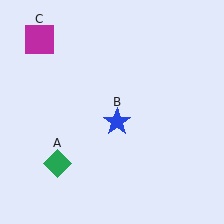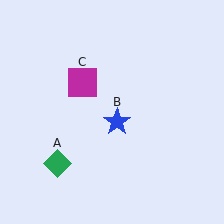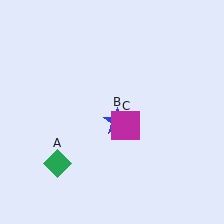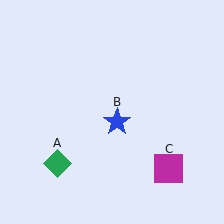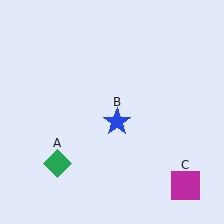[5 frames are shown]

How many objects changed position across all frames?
1 object changed position: magenta square (object C).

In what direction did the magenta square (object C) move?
The magenta square (object C) moved down and to the right.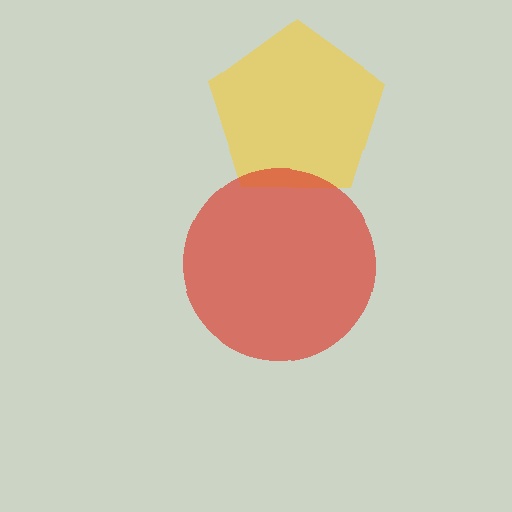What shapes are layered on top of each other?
The layered shapes are: a yellow pentagon, a red circle.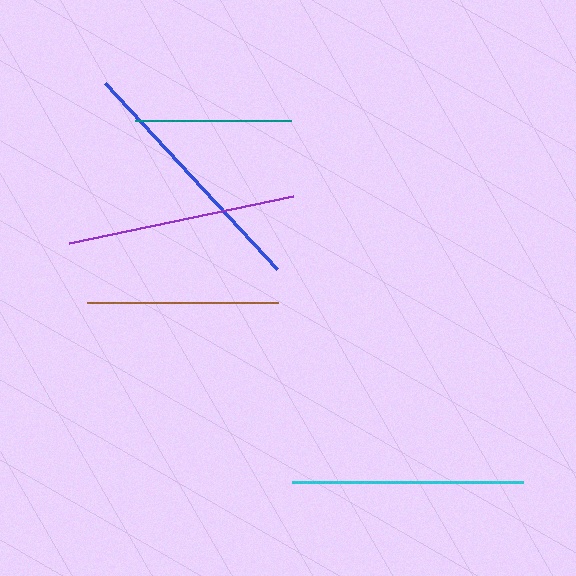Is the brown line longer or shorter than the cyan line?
The cyan line is longer than the brown line.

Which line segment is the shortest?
The teal line is the shortest at approximately 156 pixels.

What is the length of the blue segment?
The blue segment is approximately 253 pixels long.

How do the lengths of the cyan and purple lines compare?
The cyan and purple lines are approximately the same length.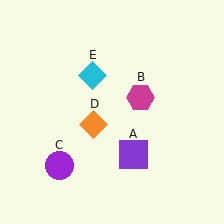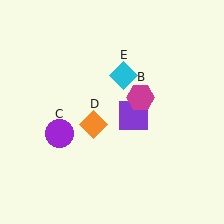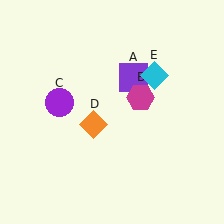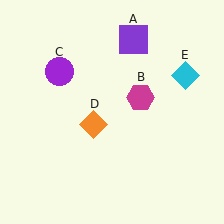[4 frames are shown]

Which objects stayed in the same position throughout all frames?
Magenta hexagon (object B) and orange diamond (object D) remained stationary.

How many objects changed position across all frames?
3 objects changed position: purple square (object A), purple circle (object C), cyan diamond (object E).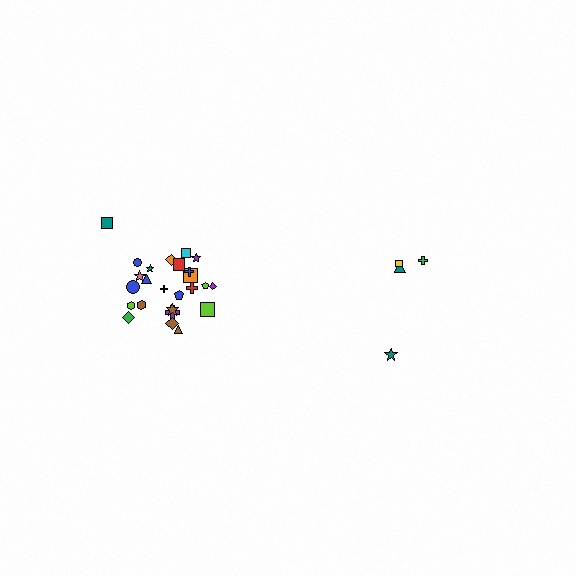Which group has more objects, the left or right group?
The left group.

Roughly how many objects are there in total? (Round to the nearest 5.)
Roughly 30 objects in total.